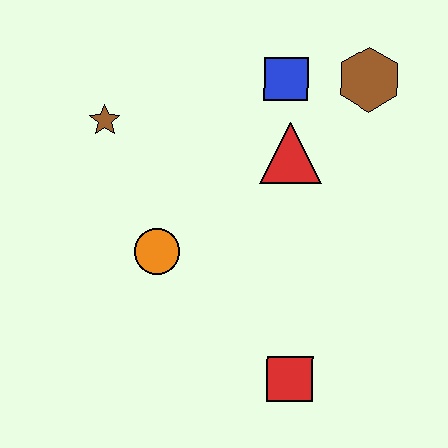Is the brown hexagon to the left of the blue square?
No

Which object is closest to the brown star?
The orange circle is closest to the brown star.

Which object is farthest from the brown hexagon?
The red square is farthest from the brown hexagon.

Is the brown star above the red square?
Yes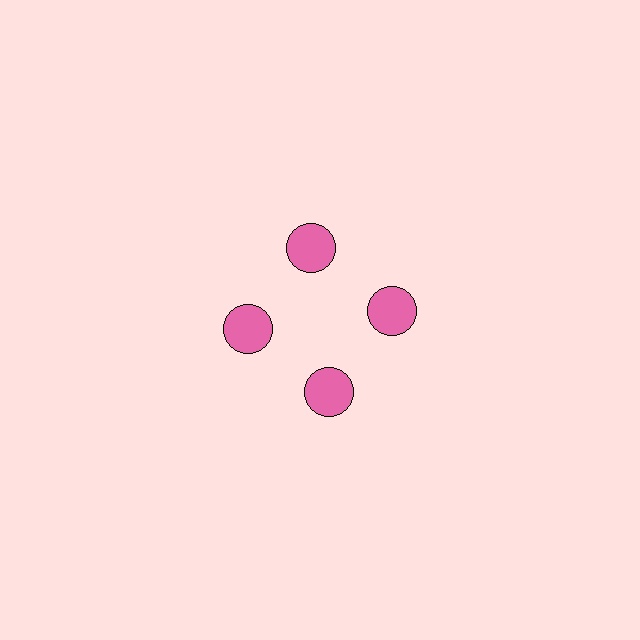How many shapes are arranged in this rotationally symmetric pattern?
There are 4 shapes, arranged in 4 groups of 1.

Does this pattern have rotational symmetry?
Yes, this pattern has 4-fold rotational symmetry. It looks the same after rotating 90 degrees around the center.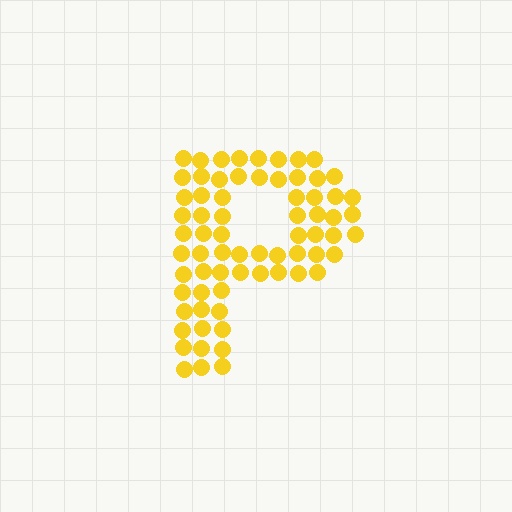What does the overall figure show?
The overall figure shows the letter P.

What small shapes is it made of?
It is made of small circles.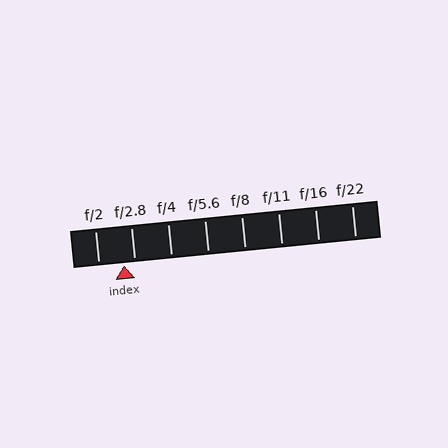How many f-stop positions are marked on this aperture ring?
There are 8 f-stop positions marked.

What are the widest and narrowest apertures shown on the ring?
The widest aperture shown is f/2 and the narrowest is f/22.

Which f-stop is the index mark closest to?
The index mark is closest to f/2.8.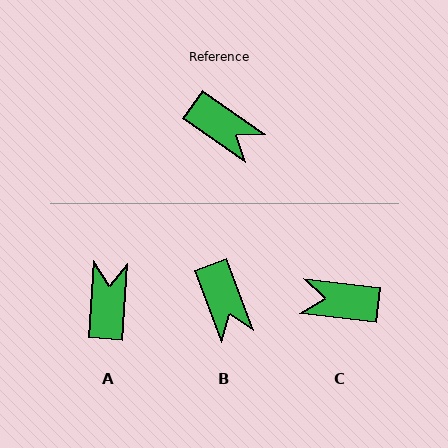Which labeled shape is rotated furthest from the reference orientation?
C, about 151 degrees away.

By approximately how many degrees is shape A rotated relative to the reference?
Approximately 121 degrees counter-clockwise.